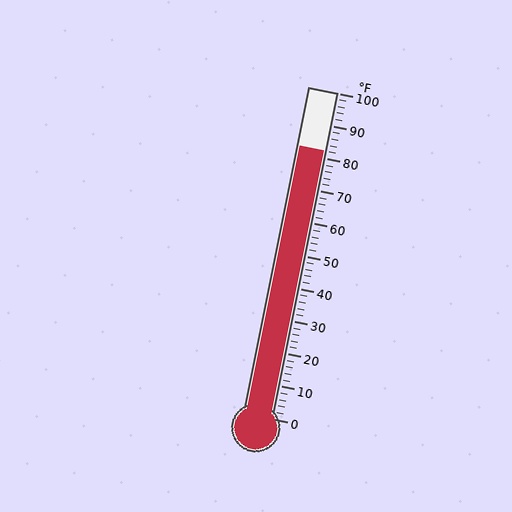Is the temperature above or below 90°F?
The temperature is below 90°F.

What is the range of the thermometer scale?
The thermometer scale ranges from 0°F to 100°F.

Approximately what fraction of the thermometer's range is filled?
The thermometer is filled to approximately 80% of its range.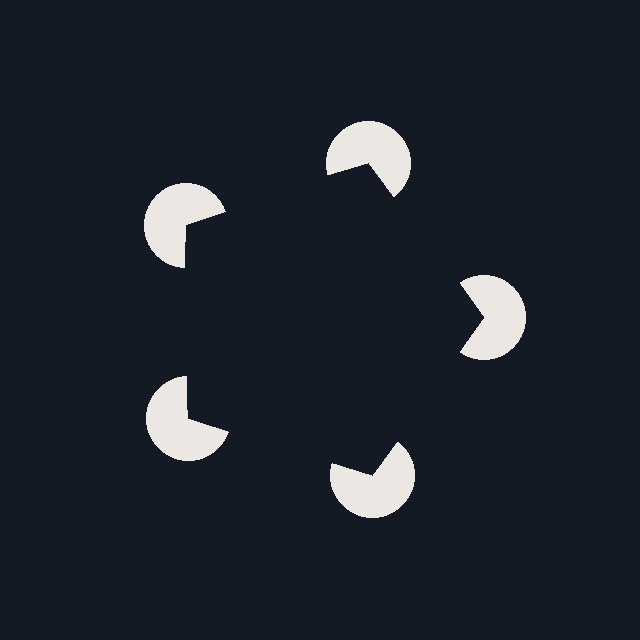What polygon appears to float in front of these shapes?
An illusory pentagon — its edges are inferred from the aligned wedge cuts in the pac-man discs, not physically drawn.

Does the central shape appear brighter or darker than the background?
It typically appears slightly darker than the background, even though no actual brightness change is drawn.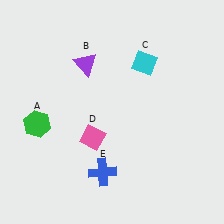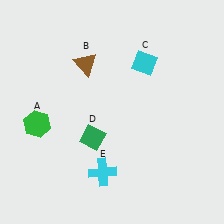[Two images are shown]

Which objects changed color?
B changed from purple to brown. D changed from pink to green. E changed from blue to cyan.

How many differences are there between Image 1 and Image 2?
There are 3 differences between the two images.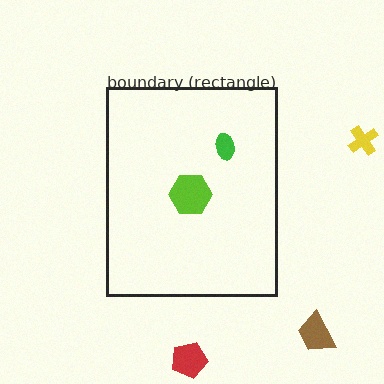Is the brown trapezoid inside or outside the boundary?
Outside.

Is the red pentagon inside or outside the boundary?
Outside.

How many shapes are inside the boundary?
2 inside, 3 outside.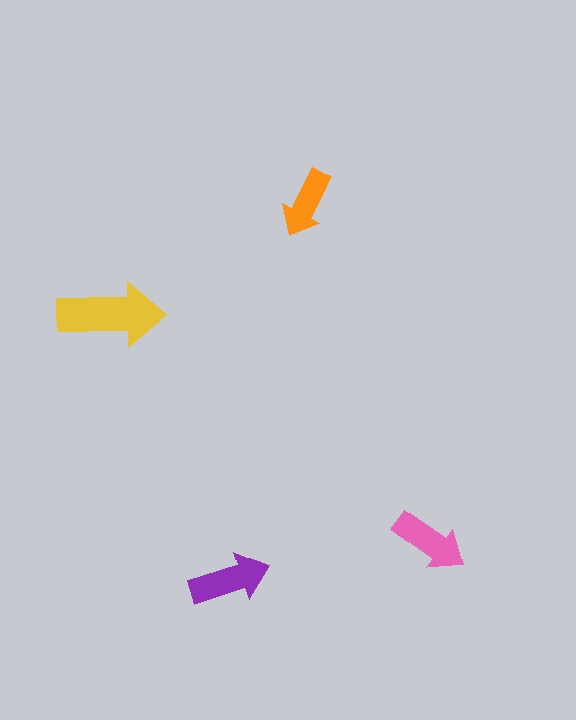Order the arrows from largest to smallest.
the yellow one, the purple one, the pink one, the orange one.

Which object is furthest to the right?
The pink arrow is rightmost.